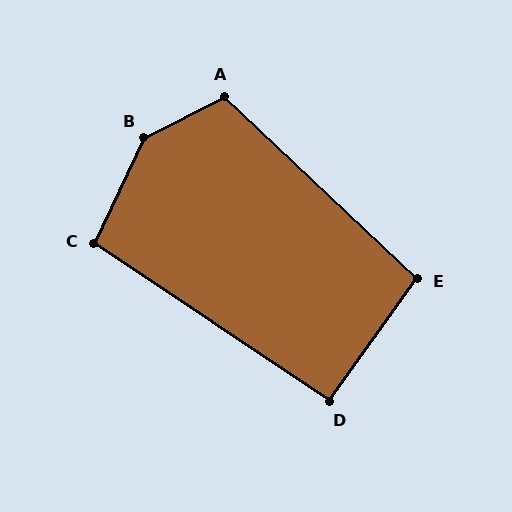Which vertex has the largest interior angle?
B, at approximately 143 degrees.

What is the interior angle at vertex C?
Approximately 98 degrees (obtuse).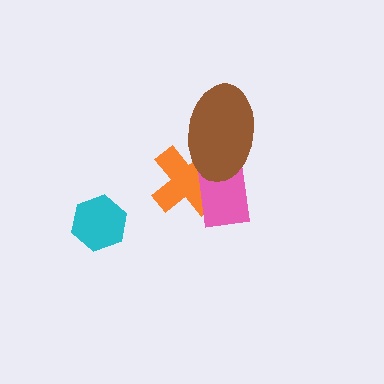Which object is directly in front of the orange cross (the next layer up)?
The pink rectangle is directly in front of the orange cross.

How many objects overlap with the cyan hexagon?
0 objects overlap with the cyan hexagon.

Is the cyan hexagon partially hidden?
No, no other shape covers it.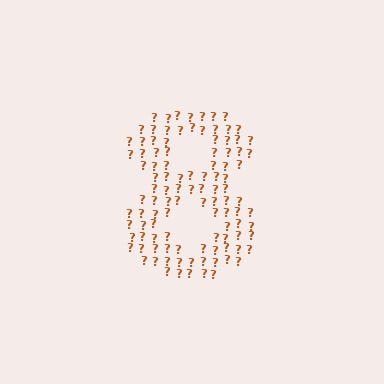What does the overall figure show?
The overall figure shows the digit 8.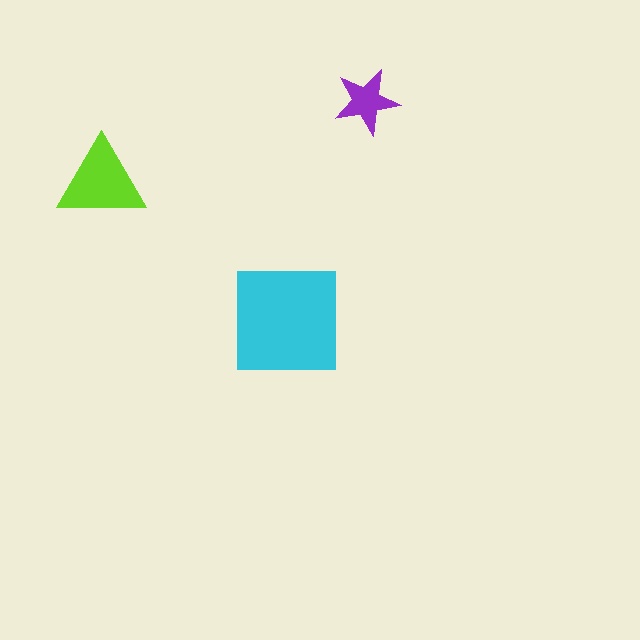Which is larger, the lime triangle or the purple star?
The lime triangle.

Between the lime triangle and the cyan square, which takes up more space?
The cyan square.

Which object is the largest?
The cyan square.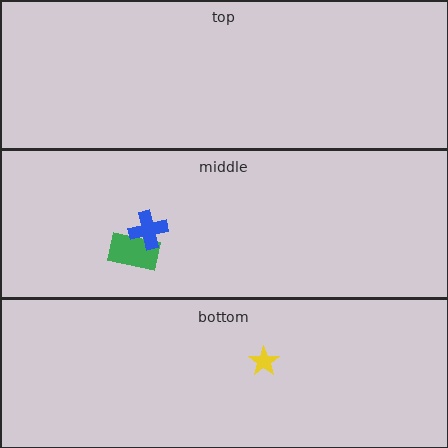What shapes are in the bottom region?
The yellow star.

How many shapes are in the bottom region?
1.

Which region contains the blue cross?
The middle region.